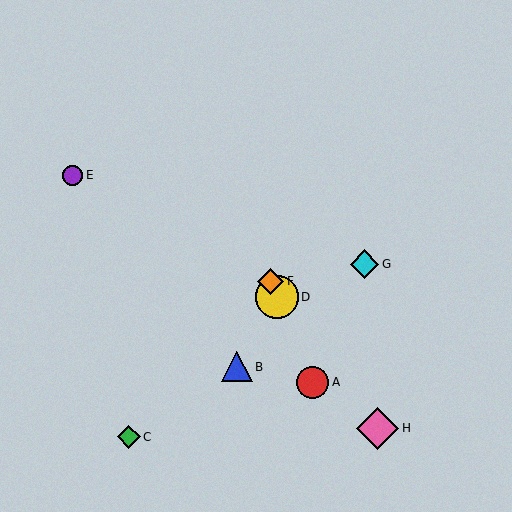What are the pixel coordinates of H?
Object H is at (378, 428).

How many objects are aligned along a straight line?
3 objects (A, D, F) are aligned along a straight line.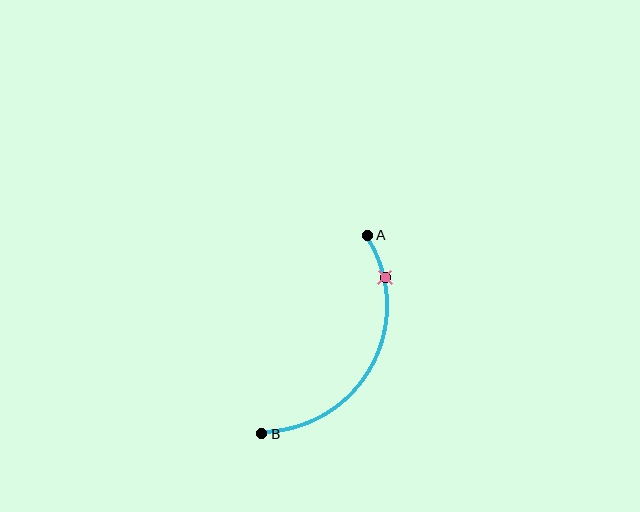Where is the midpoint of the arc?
The arc midpoint is the point on the curve farthest from the straight line joining A and B. It sits to the right of that line.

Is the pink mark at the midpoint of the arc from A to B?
No. The pink mark lies on the arc but is closer to endpoint A. The arc midpoint would be at the point on the curve equidistant along the arc from both A and B.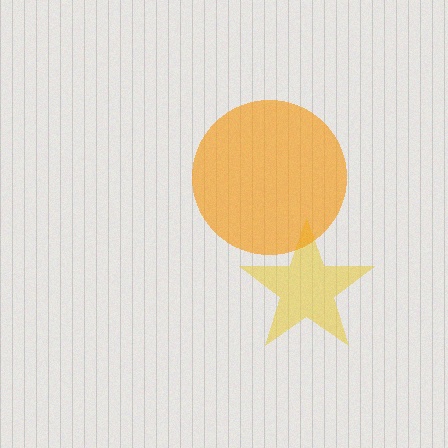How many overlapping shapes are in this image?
There are 2 overlapping shapes in the image.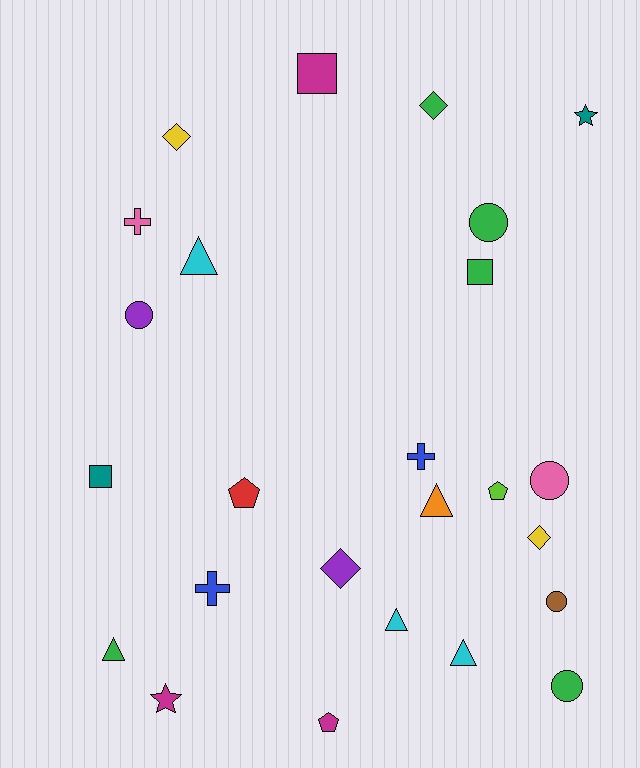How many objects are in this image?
There are 25 objects.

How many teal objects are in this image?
There are 2 teal objects.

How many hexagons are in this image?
There are no hexagons.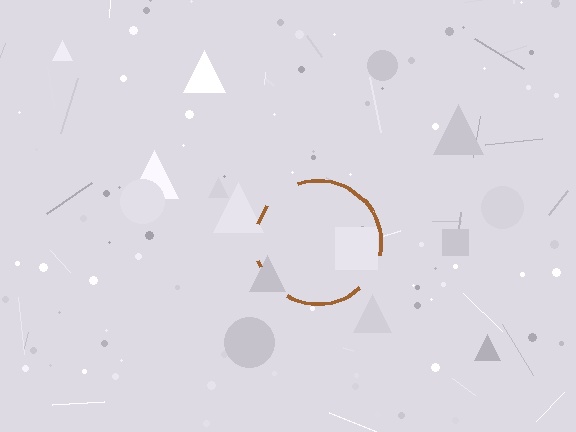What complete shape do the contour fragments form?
The contour fragments form a circle.